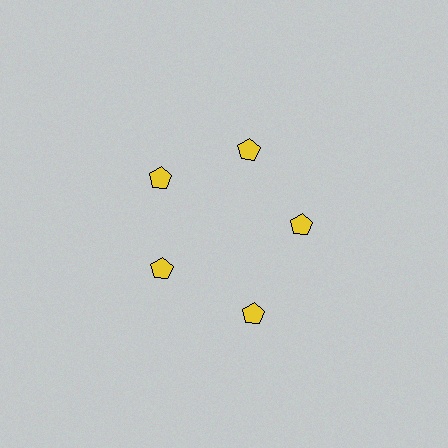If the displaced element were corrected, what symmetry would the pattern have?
It would have 5-fold rotational symmetry — the pattern would map onto itself every 72 degrees.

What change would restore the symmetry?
The symmetry would be restored by moving it inward, back onto the ring so that all 5 pentagons sit at equal angles and equal distance from the center.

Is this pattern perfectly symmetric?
No. The 5 yellow pentagons are arranged in a ring, but one element near the 5 o'clock position is pushed outward from the center, breaking the 5-fold rotational symmetry.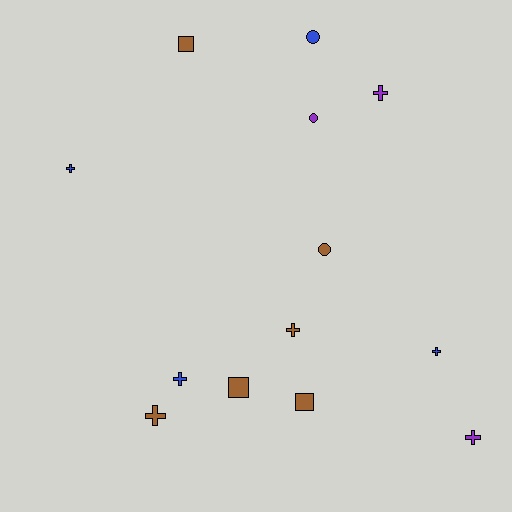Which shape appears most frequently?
Cross, with 7 objects.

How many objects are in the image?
There are 13 objects.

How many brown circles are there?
There is 1 brown circle.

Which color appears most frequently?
Brown, with 6 objects.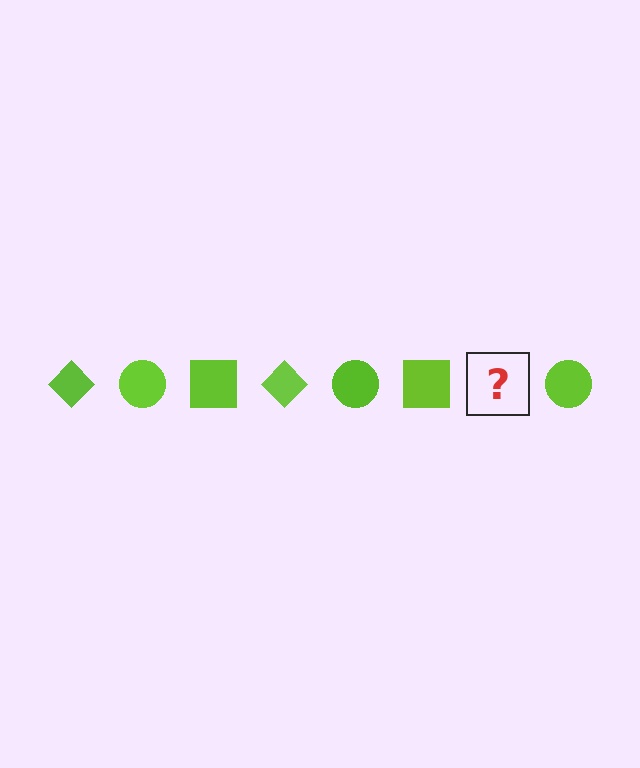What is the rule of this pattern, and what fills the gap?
The rule is that the pattern cycles through diamond, circle, square shapes in lime. The gap should be filled with a lime diamond.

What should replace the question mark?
The question mark should be replaced with a lime diamond.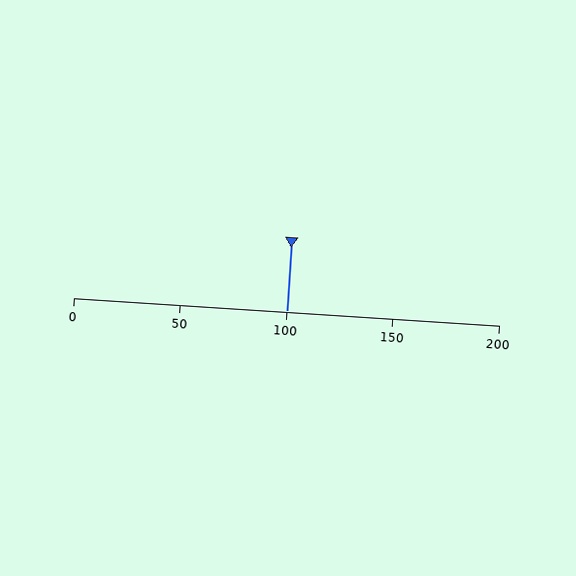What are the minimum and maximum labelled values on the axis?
The axis runs from 0 to 200.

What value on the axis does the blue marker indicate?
The marker indicates approximately 100.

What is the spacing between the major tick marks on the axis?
The major ticks are spaced 50 apart.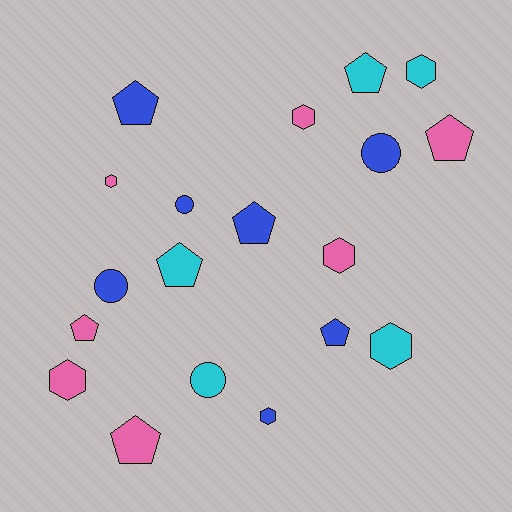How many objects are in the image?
There are 19 objects.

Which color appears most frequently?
Blue, with 7 objects.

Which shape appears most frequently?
Pentagon, with 8 objects.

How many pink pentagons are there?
There are 3 pink pentagons.